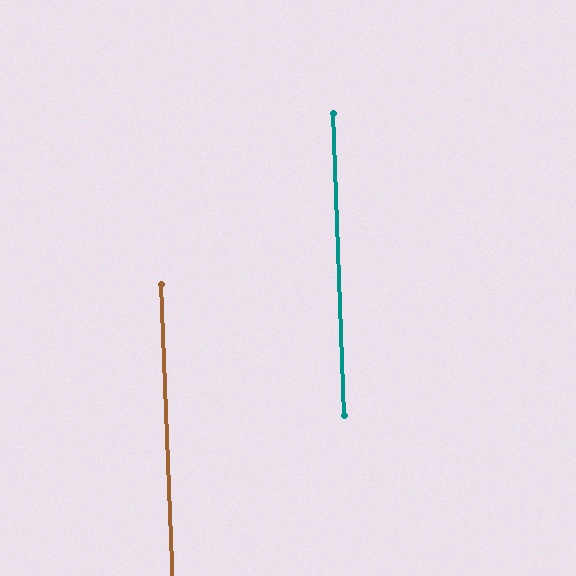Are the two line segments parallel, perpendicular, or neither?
Parallel — their directions differ by only 0.2°.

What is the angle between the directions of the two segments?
Approximately 0 degrees.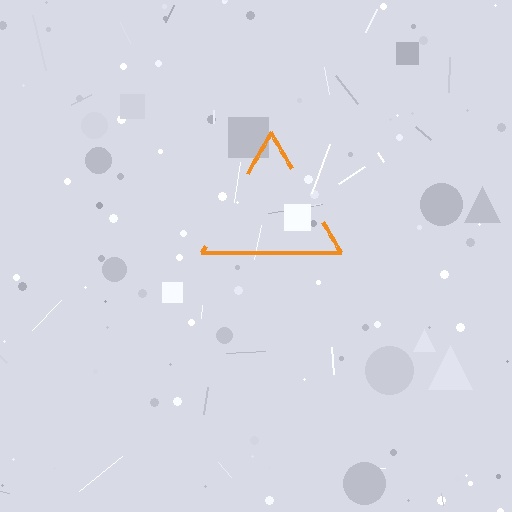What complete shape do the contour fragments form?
The contour fragments form a triangle.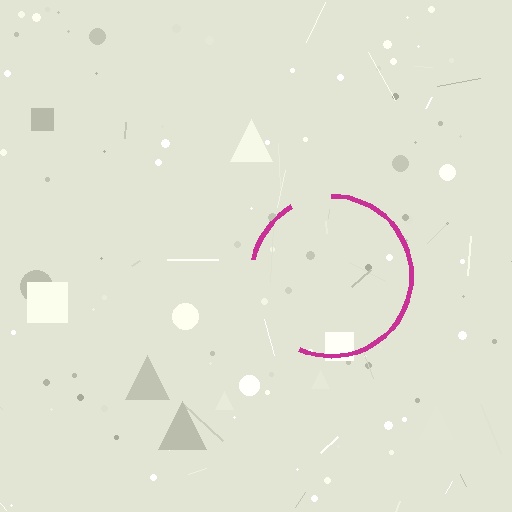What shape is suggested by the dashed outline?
The dashed outline suggests a circle.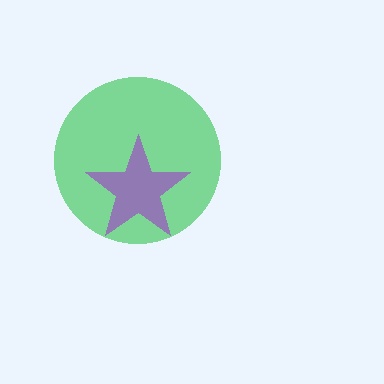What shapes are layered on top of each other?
The layered shapes are: a green circle, a purple star.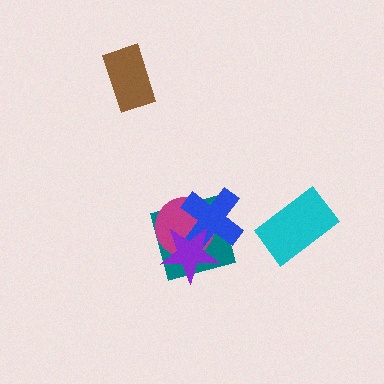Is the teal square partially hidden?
Yes, it is partially covered by another shape.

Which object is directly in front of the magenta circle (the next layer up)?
The blue cross is directly in front of the magenta circle.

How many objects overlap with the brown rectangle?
0 objects overlap with the brown rectangle.